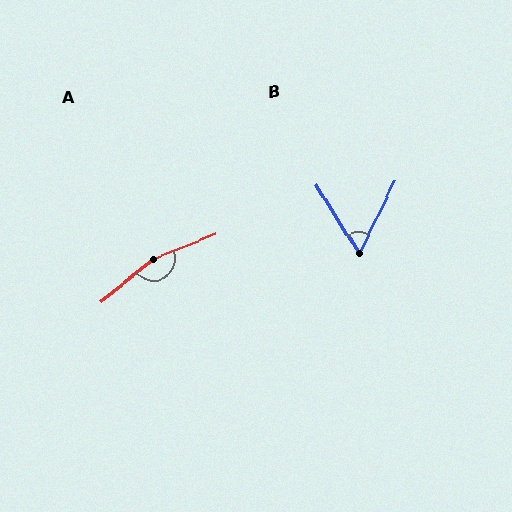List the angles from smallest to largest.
B (58°), A (162°).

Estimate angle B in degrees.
Approximately 58 degrees.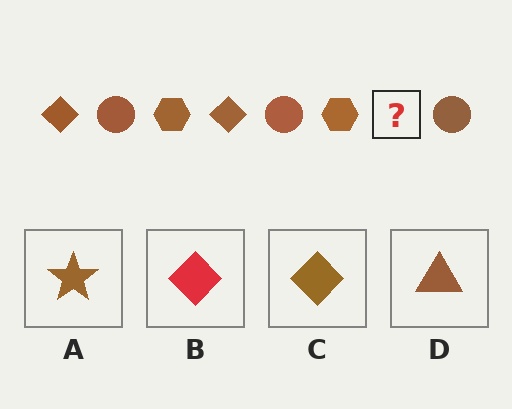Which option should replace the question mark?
Option C.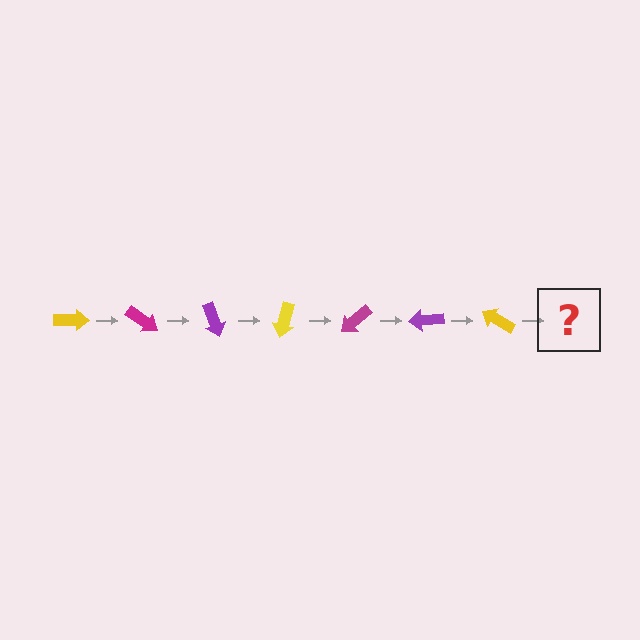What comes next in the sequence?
The next element should be a magenta arrow, rotated 245 degrees from the start.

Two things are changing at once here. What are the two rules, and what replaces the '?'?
The two rules are that it rotates 35 degrees each step and the color cycles through yellow, magenta, and purple. The '?' should be a magenta arrow, rotated 245 degrees from the start.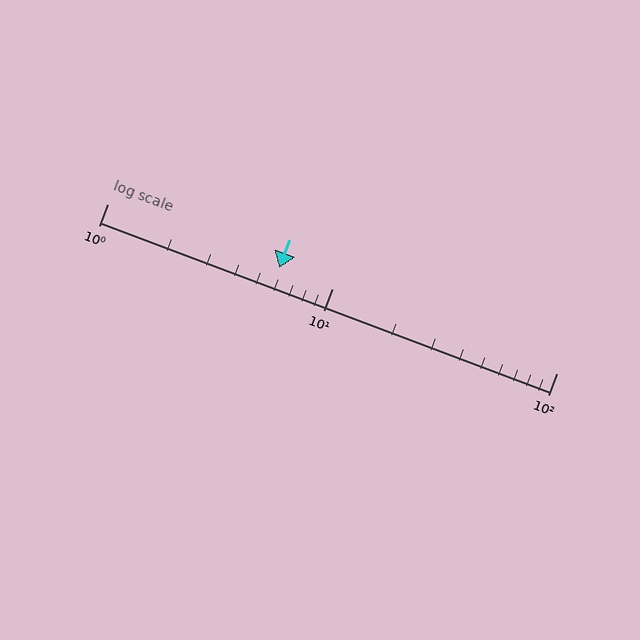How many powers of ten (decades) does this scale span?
The scale spans 2 decades, from 1 to 100.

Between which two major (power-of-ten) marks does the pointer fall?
The pointer is between 1 and 10.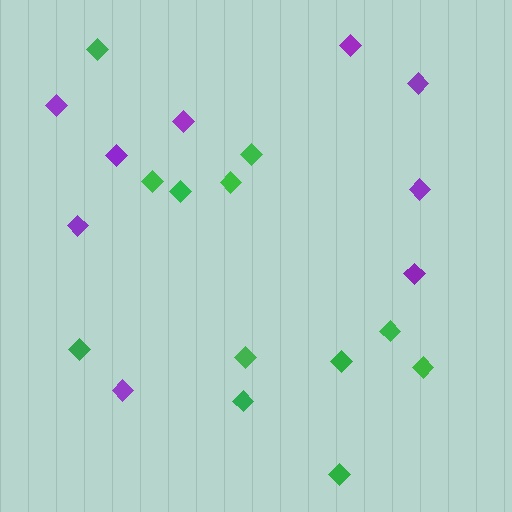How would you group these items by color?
There are 2 groups: one group of purple diamonds (9) and one group of green diamonds (12).